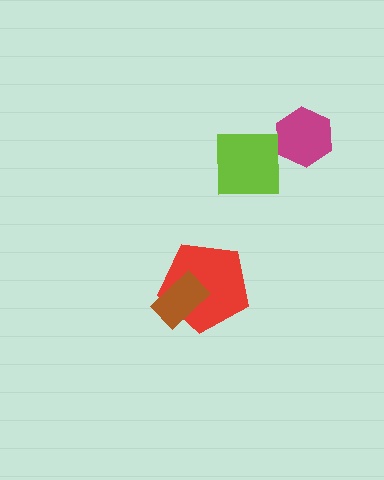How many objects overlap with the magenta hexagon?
0 objects overlap with the magenta hexagon.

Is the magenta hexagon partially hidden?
No, no other shape covers it.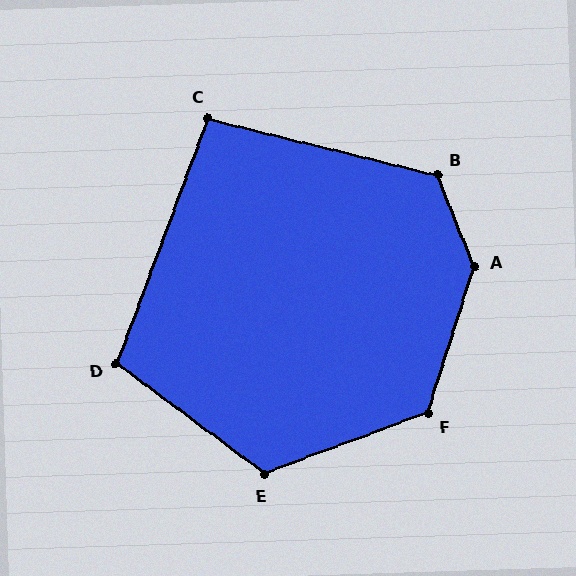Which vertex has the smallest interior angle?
C, at approximately 97 degrees.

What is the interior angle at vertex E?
Approximately 123 degrees (obtuse).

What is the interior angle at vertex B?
Approximately 126 degrees (obtuse).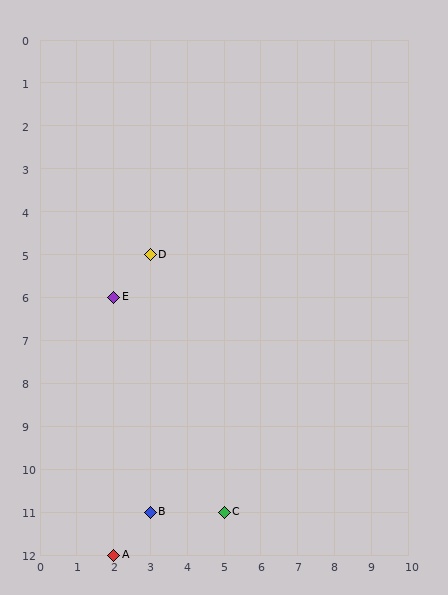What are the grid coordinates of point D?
Point D is at grid coordinates (3, 5).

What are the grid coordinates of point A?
Point A is at grid coordinates (2, 12).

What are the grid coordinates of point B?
Point B is at grid coordinates (3, 11).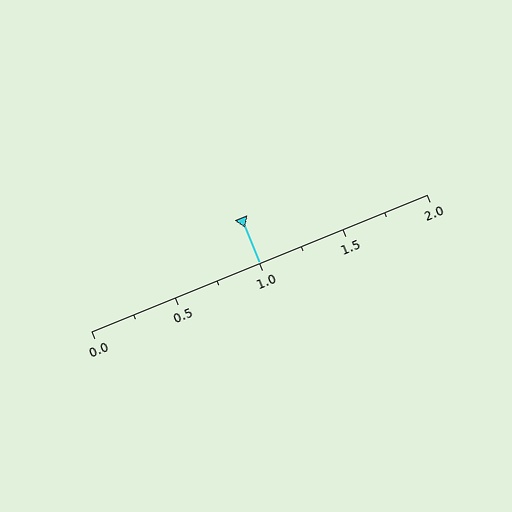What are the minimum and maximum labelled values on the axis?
The axis runs from 0.0 to 2.0.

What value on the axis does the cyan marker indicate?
The marker indicates approximately 1.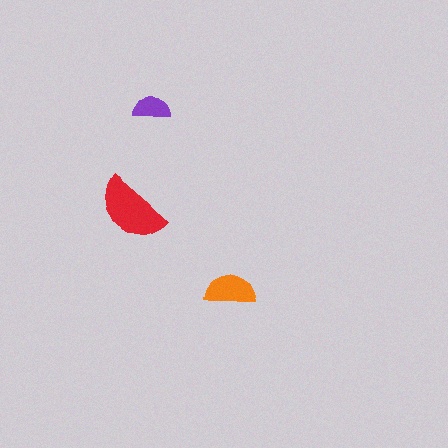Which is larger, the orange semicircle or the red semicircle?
The red one.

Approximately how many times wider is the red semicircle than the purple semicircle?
About 2 times wider.